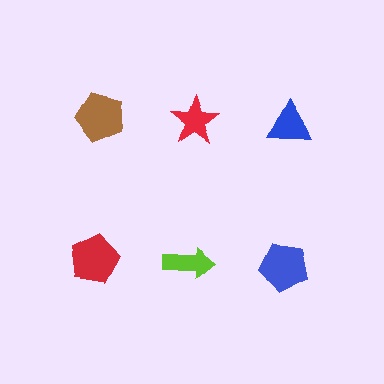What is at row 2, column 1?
A red pentagon.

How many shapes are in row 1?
3 shapes.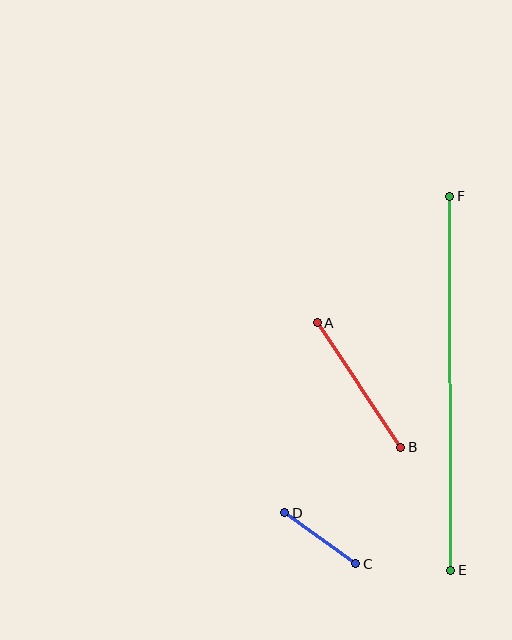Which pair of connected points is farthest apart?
Points E and F are farthest apart.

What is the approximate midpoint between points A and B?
The midpoint is at approximately (359, 385) pixels.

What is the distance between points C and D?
The distance is approximately 87 pixels.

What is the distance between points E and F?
The distance is approximately 374 pixels.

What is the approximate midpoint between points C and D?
The midpoint is at approximately (320, 538) pixels.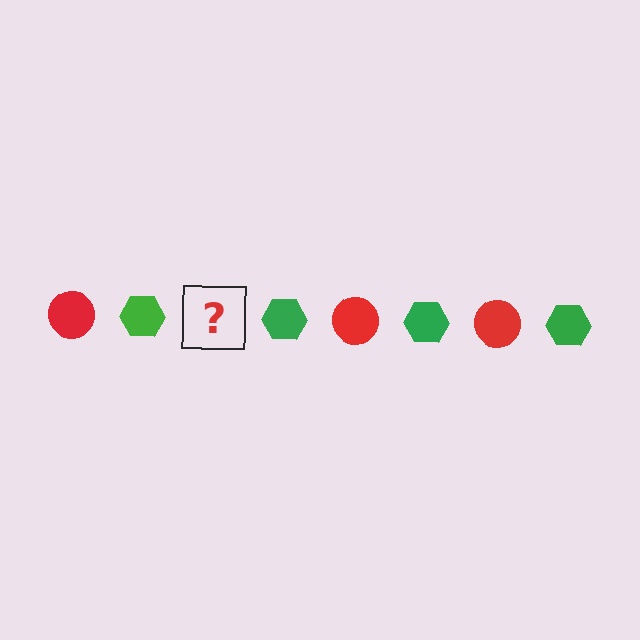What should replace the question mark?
The question mark should be replaced with a red circle.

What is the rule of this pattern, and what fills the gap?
The rule is that the pattern alternates between red circle and green hexagon. The gap should be filled with a red circle.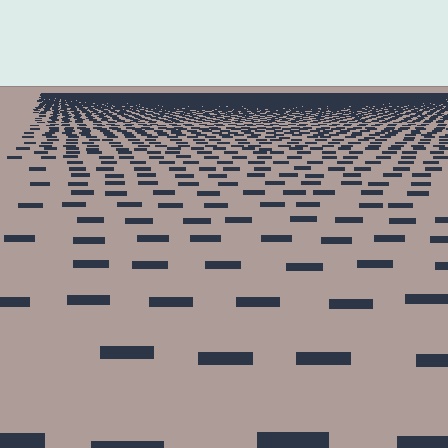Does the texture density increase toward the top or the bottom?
Density increases toward the top.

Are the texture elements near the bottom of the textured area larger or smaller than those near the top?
Larger. Near the bottom, elements are closer to the viewer and appear at a bigger on-screen size.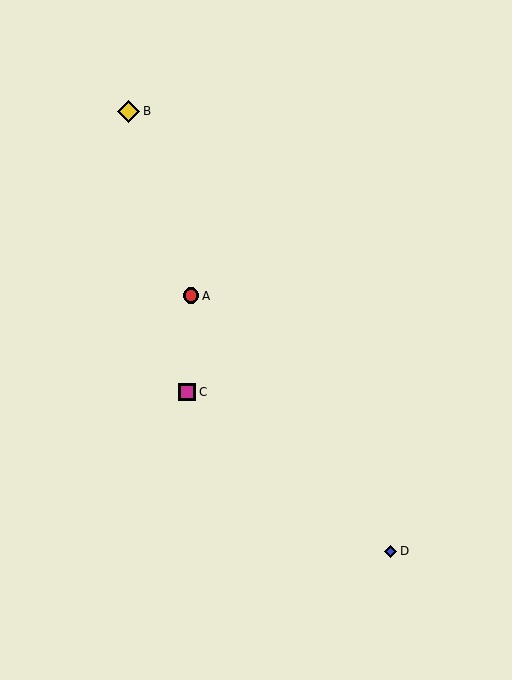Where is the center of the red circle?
The center of the red circle is at (191, 296).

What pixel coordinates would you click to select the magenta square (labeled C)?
Click at (187, 392) to select the magenta square C.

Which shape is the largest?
The yellow diamond (labeled B) is the largest.